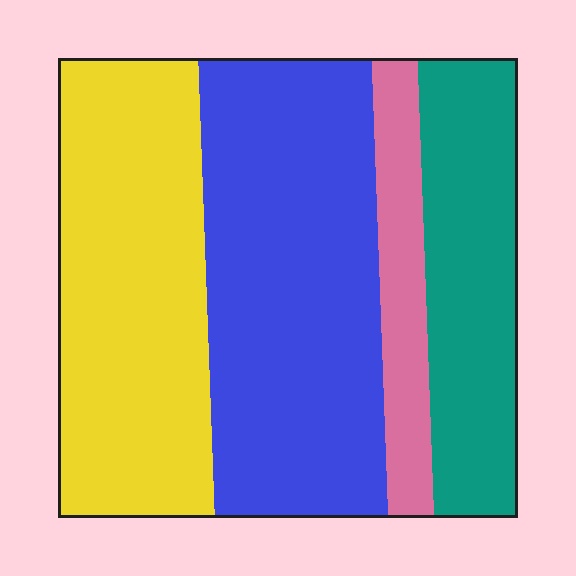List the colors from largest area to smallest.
From largest to smallest: blue, yellow, teal, pink.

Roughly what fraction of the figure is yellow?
Yellow takes up about one third (1/3) of the figure.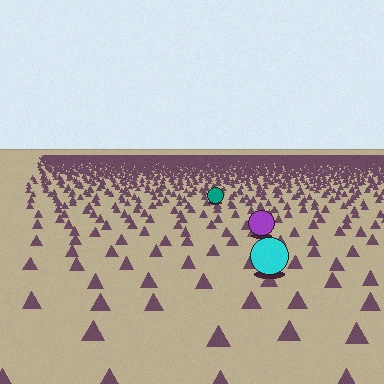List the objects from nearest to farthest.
From nearest to farthest: the cyan circle, the purple circle, the teal circle.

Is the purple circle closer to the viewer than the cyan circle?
No. The cyan circle is closer — you can tell from the texture gradient: the ground texture is coarser near it.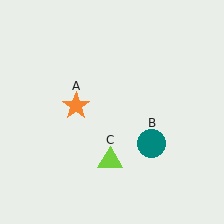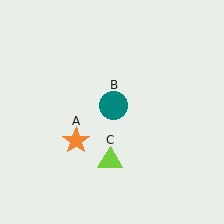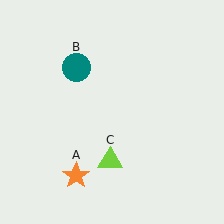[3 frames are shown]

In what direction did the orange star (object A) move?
The orange star (object A) moved down.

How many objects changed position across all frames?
2 objects changed position: orange star (object A), teal circle (object B).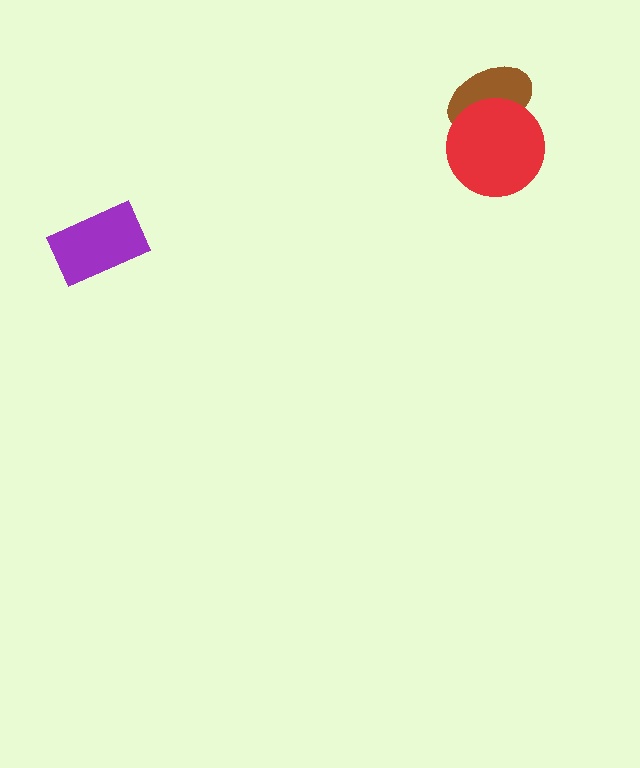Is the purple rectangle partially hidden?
No, no other shape covers it.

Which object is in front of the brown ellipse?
The red circle is in front of the brown ellipse.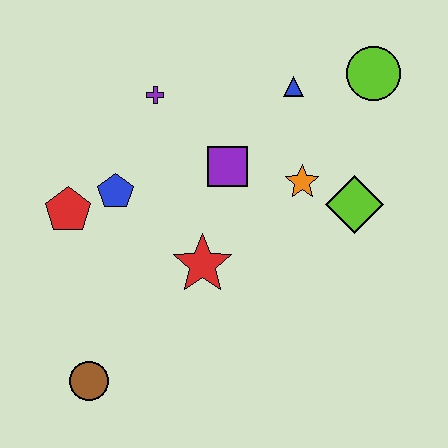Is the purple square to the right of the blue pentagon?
Yes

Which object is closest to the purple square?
The orange star is closest to the purple square.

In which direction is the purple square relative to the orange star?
The purple square is to the left of the orange star.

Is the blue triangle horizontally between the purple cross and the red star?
No